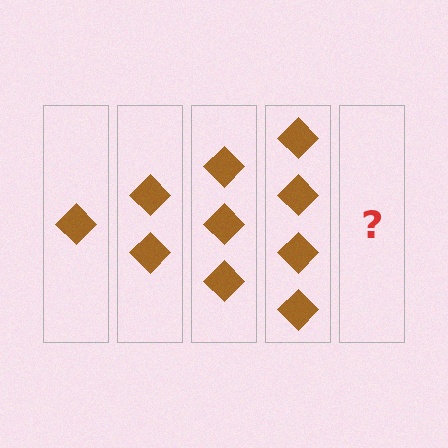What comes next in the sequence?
The next element should be 5 diamonds.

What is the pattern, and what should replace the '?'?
The pattern is that each step adds one more diamond. The '?' should be 5 diamonds.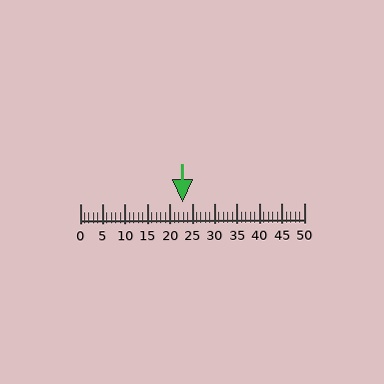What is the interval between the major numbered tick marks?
The major tick marks are spaced 5 units apart.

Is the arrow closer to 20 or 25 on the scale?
The arrow is closer to 25.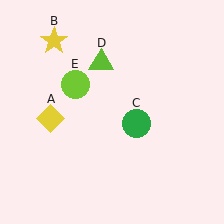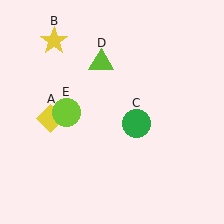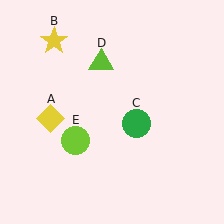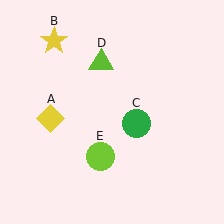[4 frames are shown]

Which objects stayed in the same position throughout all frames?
Yellow diamond (object A) and yellow star (object B) and green circle (object C) and lime triangle (object D) remained stationary.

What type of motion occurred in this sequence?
The lime circle (object E) rotated counterclockwise around the center of the scene.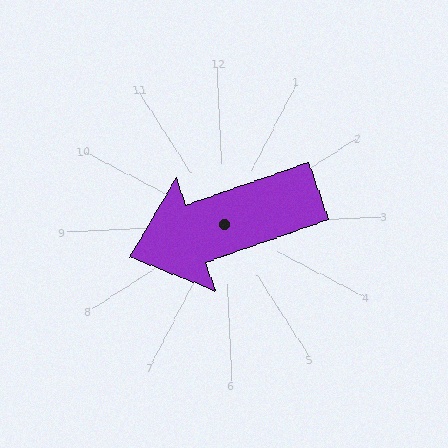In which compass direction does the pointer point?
West.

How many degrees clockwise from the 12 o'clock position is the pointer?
Approximately 253 degrees.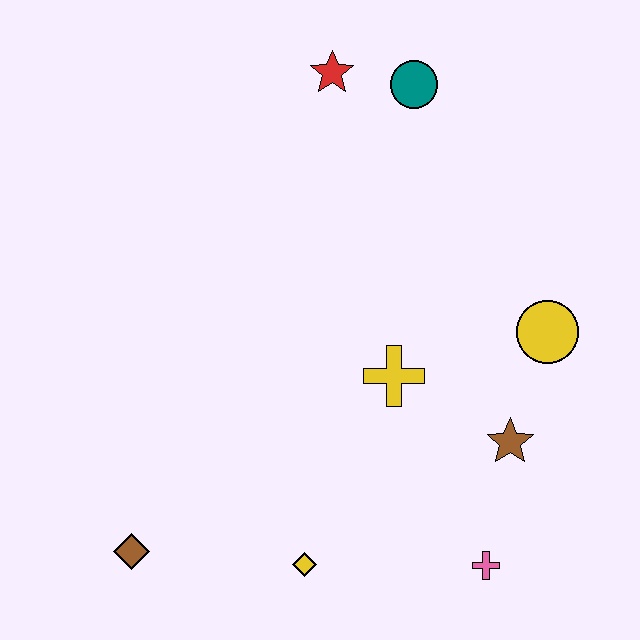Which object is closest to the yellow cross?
The brown star is closest to the yellow cross.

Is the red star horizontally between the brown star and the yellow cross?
No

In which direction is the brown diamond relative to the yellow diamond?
The brown diamond is to the left of the yellow diamond.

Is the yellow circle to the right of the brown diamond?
Yes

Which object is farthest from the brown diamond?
The teal circle is farthest from the brown diamond.